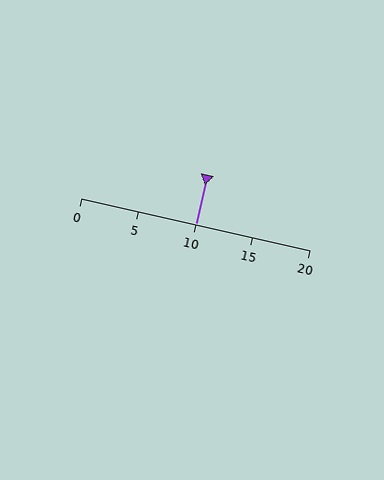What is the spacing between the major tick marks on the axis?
The major ticks are spaced 5 apart.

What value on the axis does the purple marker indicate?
The marker indicates approximately 10.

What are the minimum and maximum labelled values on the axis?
The axis runs from 0 to 20.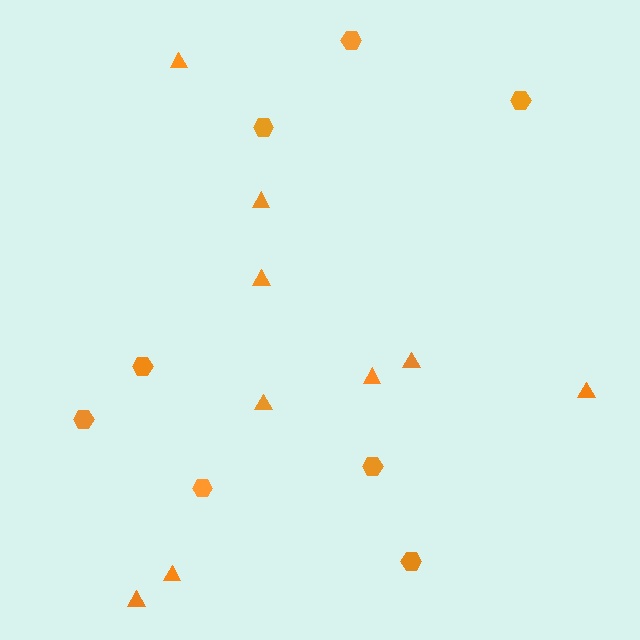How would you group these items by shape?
There are 2 groups: one group of hexagons (8) and one group of triangles (9).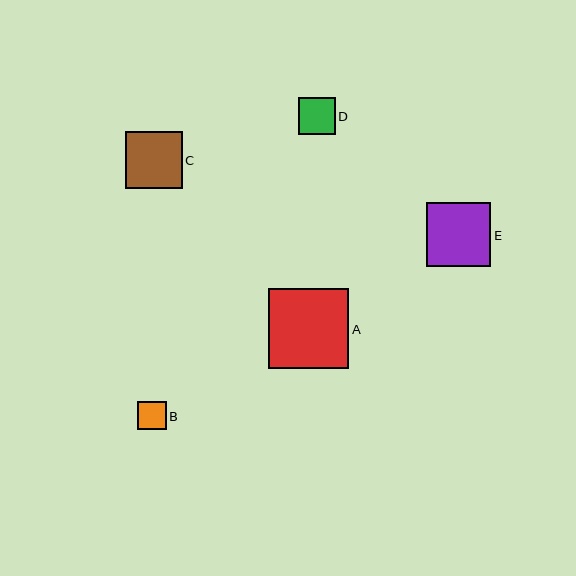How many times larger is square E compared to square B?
Square E is approximately 2.3 times the size of square B.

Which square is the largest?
Square A is the largest with a size of approximately 80 pixels.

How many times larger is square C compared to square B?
Square C is approximately 2.0 times the size of square B.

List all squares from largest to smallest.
From largest to smallest: A, E, C, D, B.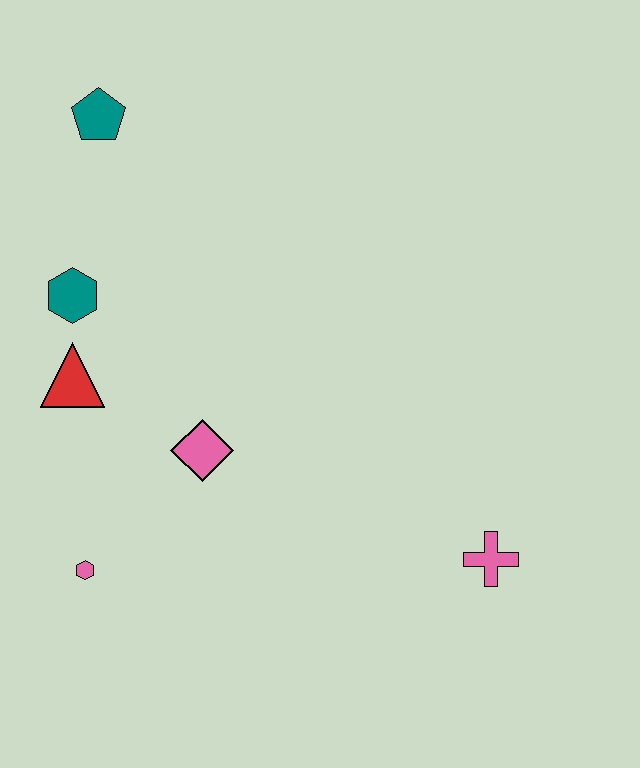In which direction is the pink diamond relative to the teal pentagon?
The pink diamond is below the teal pentagon.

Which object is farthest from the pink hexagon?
The teal pentagon is farthest from the pink hexagon.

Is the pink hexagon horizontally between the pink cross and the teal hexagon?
Yes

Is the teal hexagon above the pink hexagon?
Yes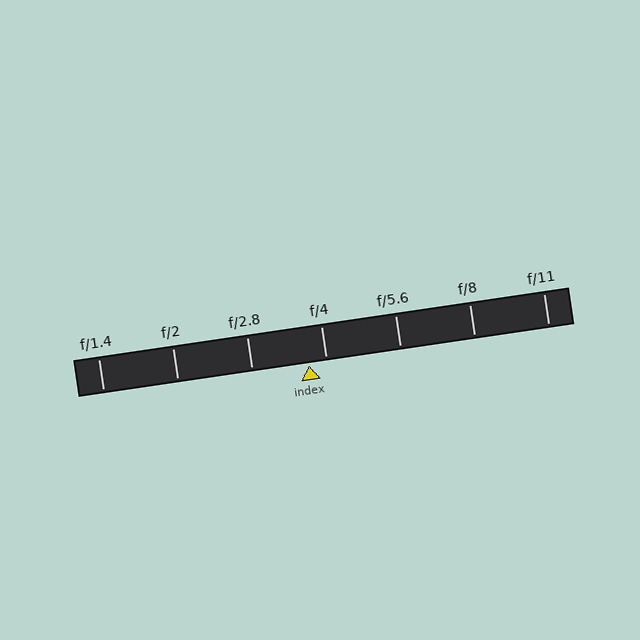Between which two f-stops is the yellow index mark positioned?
The index mark is between f/2.8 and f/4.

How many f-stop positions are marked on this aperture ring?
There are 7 f-stop positions marked.